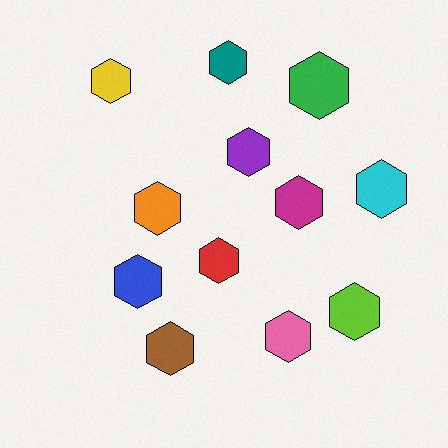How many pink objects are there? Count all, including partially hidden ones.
There is 1 pink object.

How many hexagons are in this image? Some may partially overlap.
There are 12 hexagons.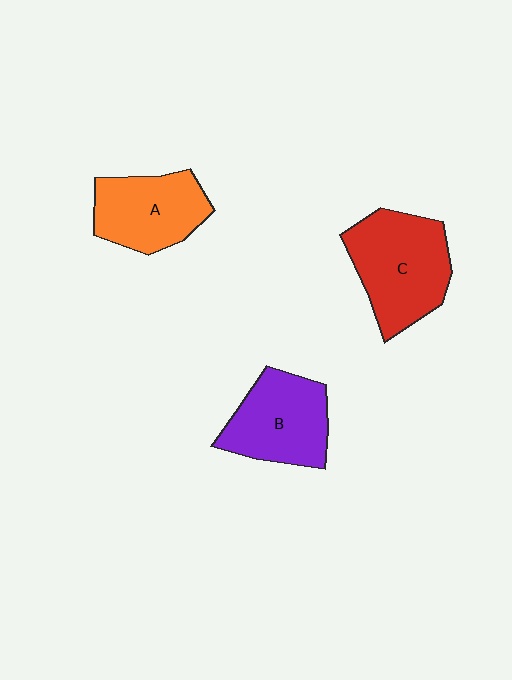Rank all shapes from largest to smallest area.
From largest to smallest: C (red), B (purple), A (orange).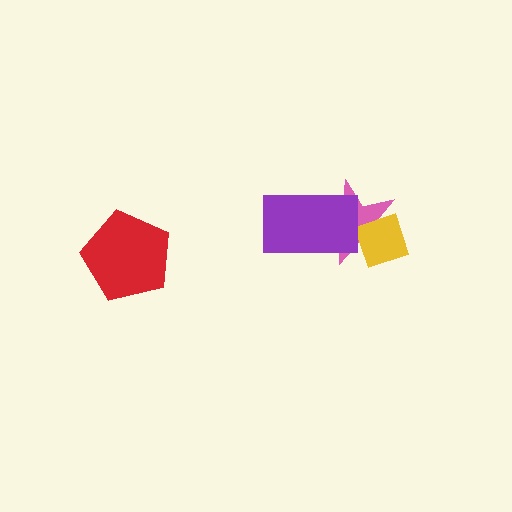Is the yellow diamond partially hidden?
No, no other shape covers it.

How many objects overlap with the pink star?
2 objects overlap with the pink star.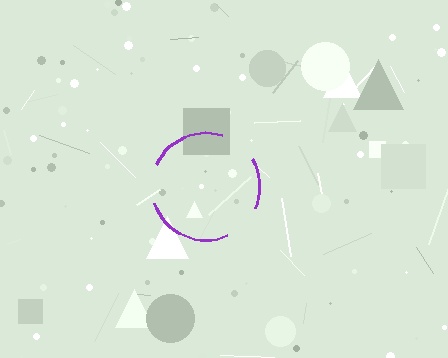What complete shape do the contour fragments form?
The contour fragments form a circle.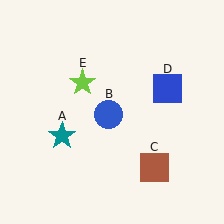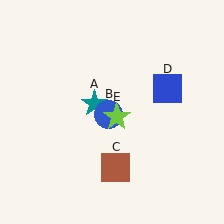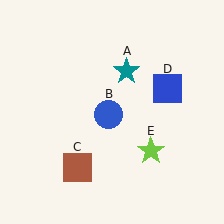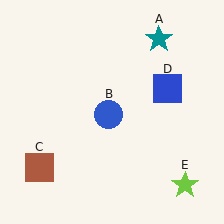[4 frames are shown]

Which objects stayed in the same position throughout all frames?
Blue circle (object B) and blue square (object D) remained stationary.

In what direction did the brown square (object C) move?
The brown square (object C) moved left.